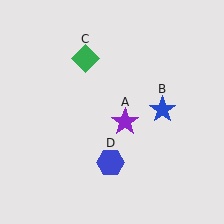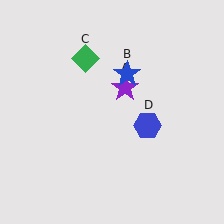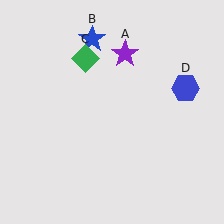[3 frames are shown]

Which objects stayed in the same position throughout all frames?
Green diamond (object C) remained stationary.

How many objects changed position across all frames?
3 objects changed position: purple star (object A), blue star (object B), blue hexagon (object D).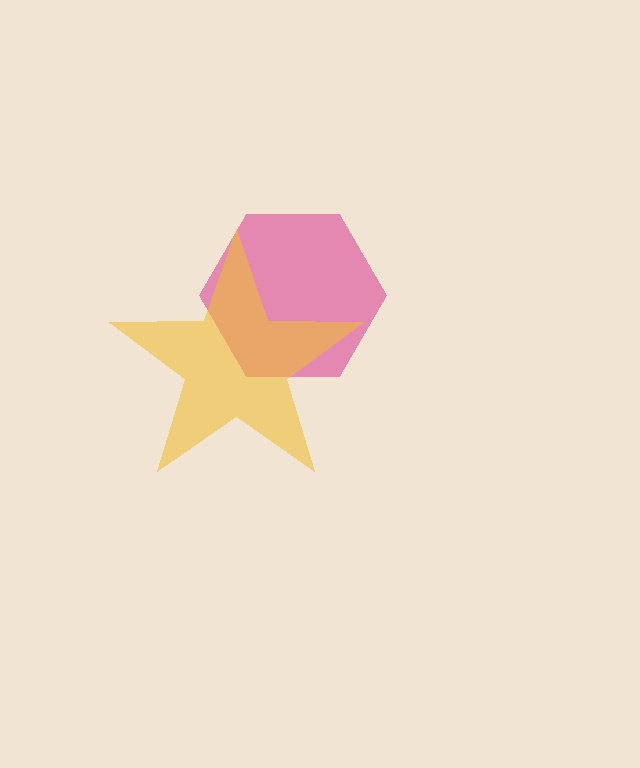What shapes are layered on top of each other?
The layered shapes are: a pink hexagon, a yellow star.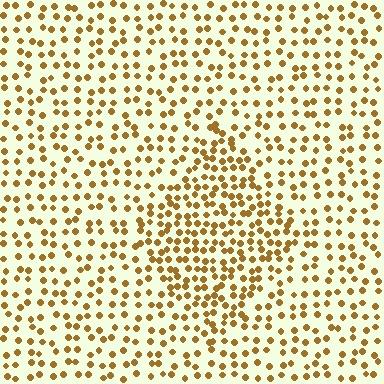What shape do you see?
I see a diamond.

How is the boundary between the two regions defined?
The boundary is defined by a change in element density (approximately 1.7x ratio). All elements are the same color, size, and shape.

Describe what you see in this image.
The image contains small brown elements arranged at two different densities. A diamond-shaped region is visible where the elements are more densely packed than the surrounding area.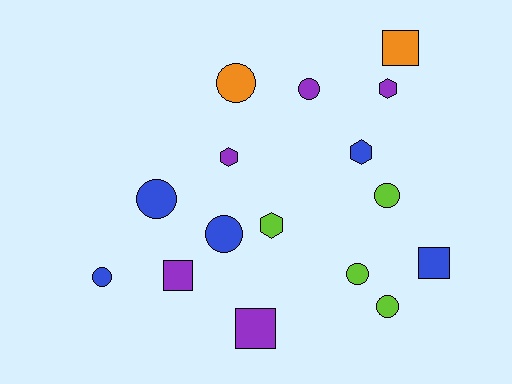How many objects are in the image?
There are 16 objects.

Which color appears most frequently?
Purple, with 5 objects.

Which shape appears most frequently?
Circle, with 8 objects.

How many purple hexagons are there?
There are 2 purple hexagons.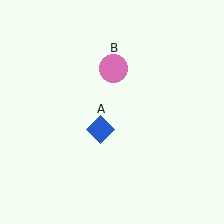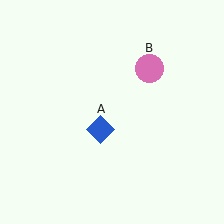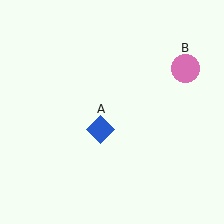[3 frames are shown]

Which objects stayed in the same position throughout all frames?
Blue diamond (object A) remained stationary.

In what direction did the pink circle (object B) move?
The pink circle (object B) moved right.